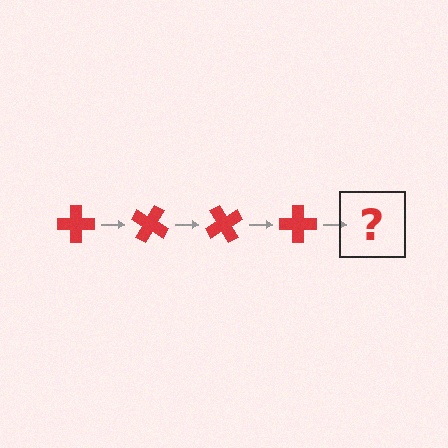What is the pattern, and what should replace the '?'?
The pattern is that the cross rotates 30 degrees each step. The '?' should be a red cross rotated 120 degrees.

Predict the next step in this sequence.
The next step is a red cross rotated 120 degrees.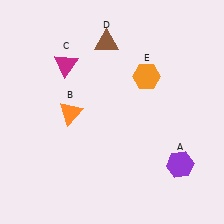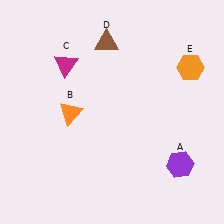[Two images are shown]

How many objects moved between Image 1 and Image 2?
1 object moved between the two images.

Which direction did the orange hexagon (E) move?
The orange hexagon (E) moved right.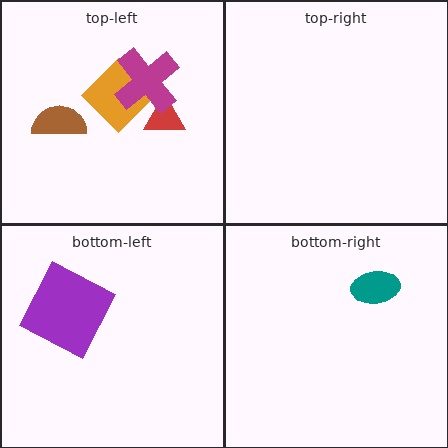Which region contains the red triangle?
The top-left region.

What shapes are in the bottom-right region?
The teal ellipse.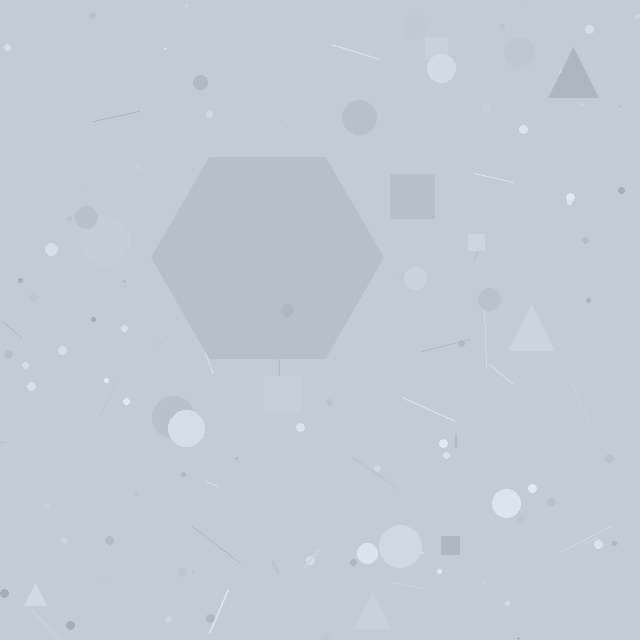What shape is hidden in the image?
A hexagon is hidden in the image.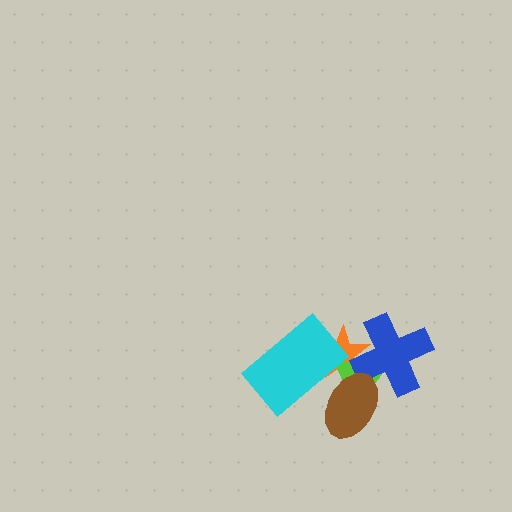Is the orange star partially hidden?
Yes, it is partially covered by another shape.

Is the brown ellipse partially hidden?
Yes, it is partially covered by another shape.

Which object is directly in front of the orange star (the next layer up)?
The lime triangle is directly in front of the orange star.